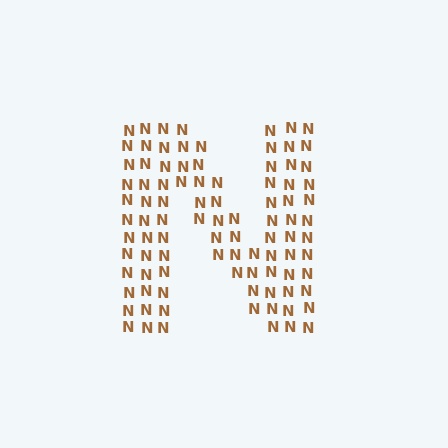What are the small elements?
The small elements are letter N's.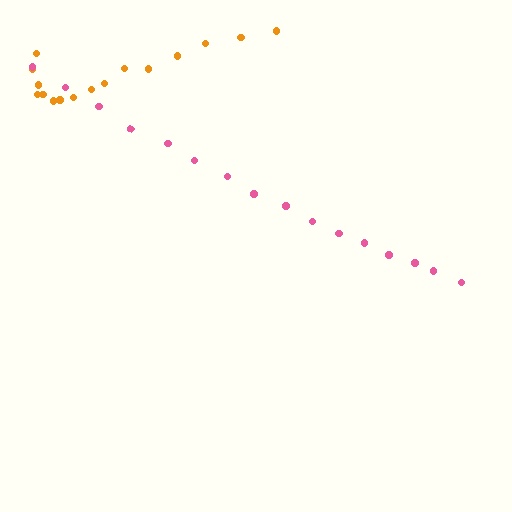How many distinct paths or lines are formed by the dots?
There are 2 distinct paths.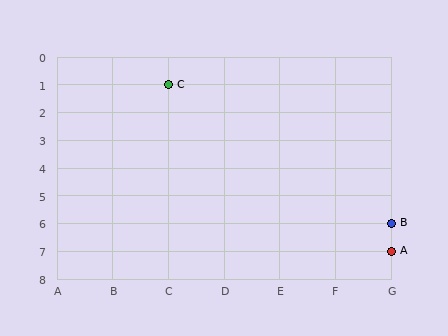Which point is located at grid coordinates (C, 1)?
Point C is at (C, 1).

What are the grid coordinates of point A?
Point A is at grid coordinates (G, 7).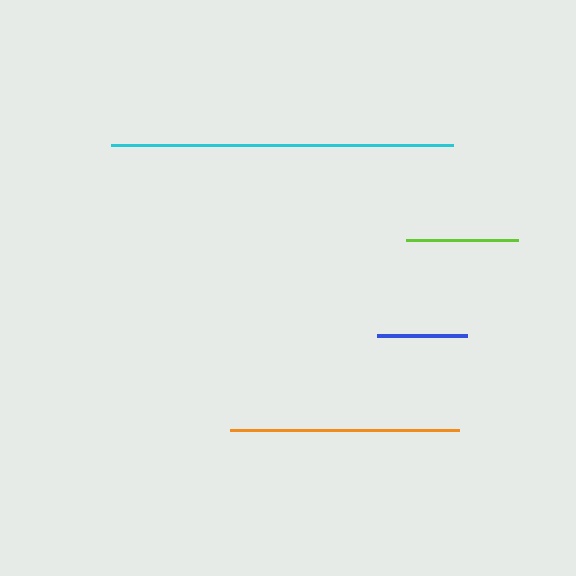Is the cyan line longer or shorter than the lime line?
The cyan line is longer than the lime line.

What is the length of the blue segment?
The blue segment is approximately 90 pixels long.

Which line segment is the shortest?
The blue line is the shortest at approximately 90 pixels.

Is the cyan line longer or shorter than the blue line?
The cyan line is longer than the blue line.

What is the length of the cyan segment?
The cyan segment is approximately 342 pixels long.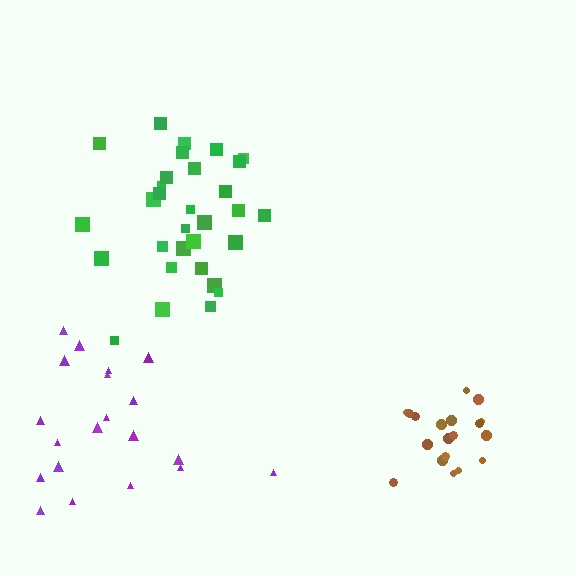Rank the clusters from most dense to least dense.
brown, green, purple.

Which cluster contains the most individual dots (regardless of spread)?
Green (31).